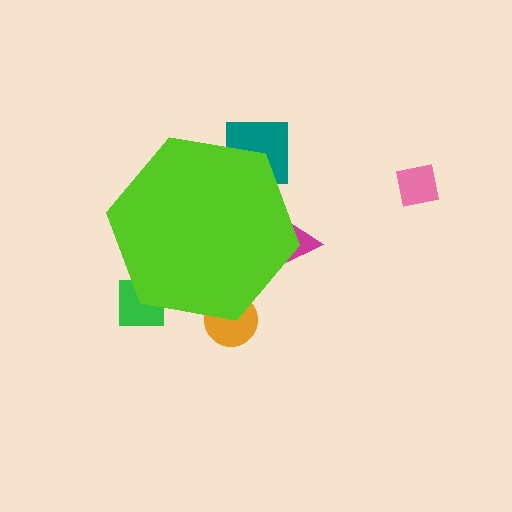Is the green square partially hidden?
Yes, the green square is partially hidden behind the lime hexagon.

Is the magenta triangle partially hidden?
Yes, the magenta triangle is partially hidden behind the lime hexagon.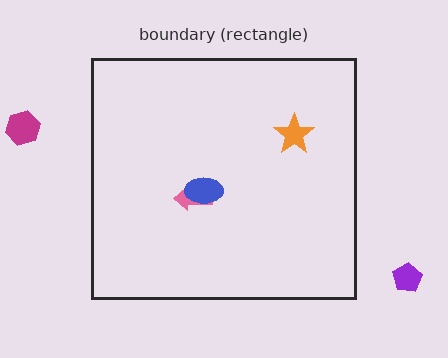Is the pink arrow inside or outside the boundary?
Inside.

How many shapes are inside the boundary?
3 inside, 2 outside.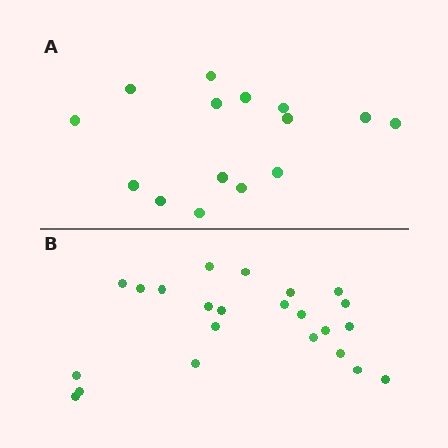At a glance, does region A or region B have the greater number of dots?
Region B (the bottom region) has more dots.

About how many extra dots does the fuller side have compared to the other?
Region B has roughly 8 or so more dots than region A.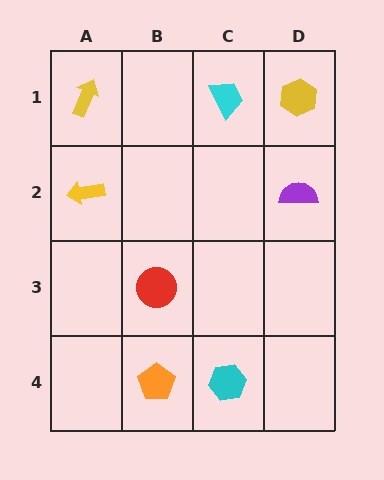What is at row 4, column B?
An orange pentagon.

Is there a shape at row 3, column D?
No, that cell is empty.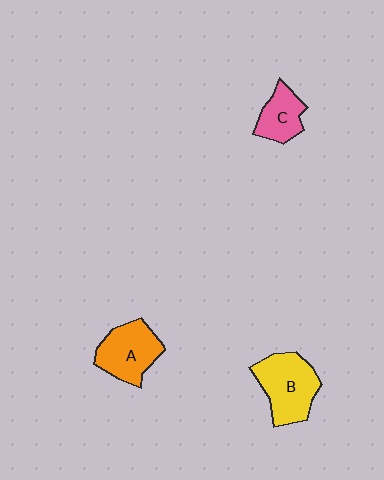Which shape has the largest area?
Shape B (yellow).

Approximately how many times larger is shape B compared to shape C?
Approximately 1.7 times.